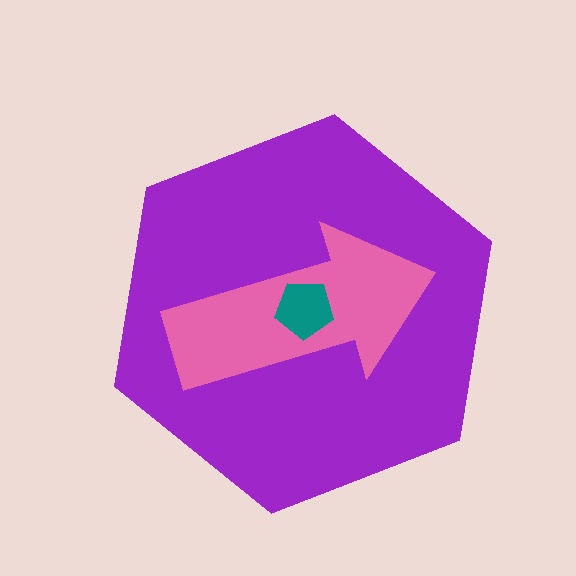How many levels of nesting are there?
3.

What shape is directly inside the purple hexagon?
The pink arrow.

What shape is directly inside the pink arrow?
The teal pentagon.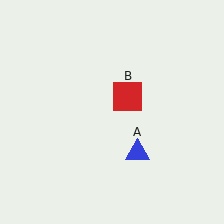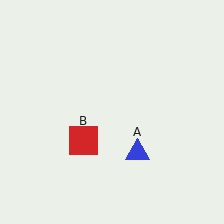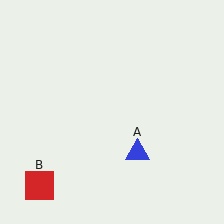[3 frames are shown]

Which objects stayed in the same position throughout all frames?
Blue triangle (object A) remained stationary.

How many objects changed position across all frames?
1 object changed position: red square (object B).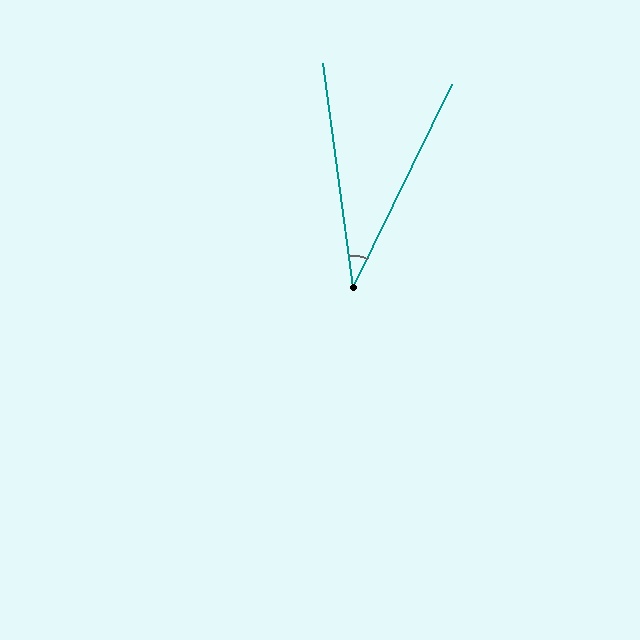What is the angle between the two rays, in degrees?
Approximately 34 degrees.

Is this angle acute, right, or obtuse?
It is acute.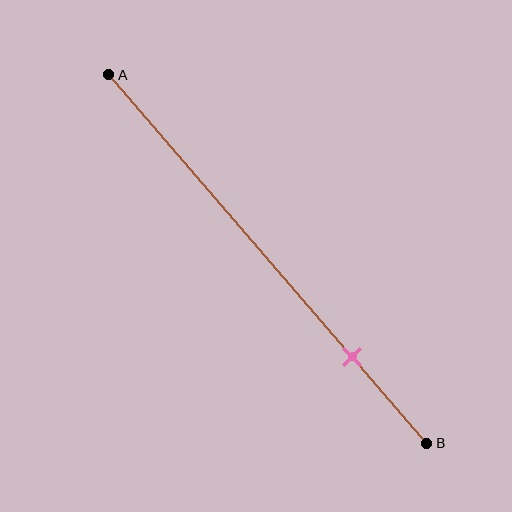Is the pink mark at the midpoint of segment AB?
No, the mark is at about 75% from A, not at the 50% midpoint.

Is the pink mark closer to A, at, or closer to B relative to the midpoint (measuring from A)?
The pink mark is closer to point B than the midpoint of segment AB.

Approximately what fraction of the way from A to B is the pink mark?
The pink mark is approximately 75% of the way from A to B.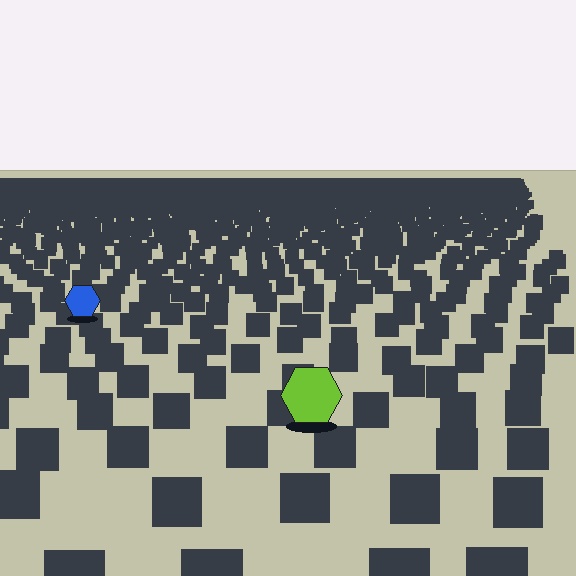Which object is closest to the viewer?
The lime hexagon is closest. The texture marks near it are larger and more spread out.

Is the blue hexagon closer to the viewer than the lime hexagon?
No. The lime hexagon is closer — you can tell from the texture gradient: the ground texture is coarser near it.